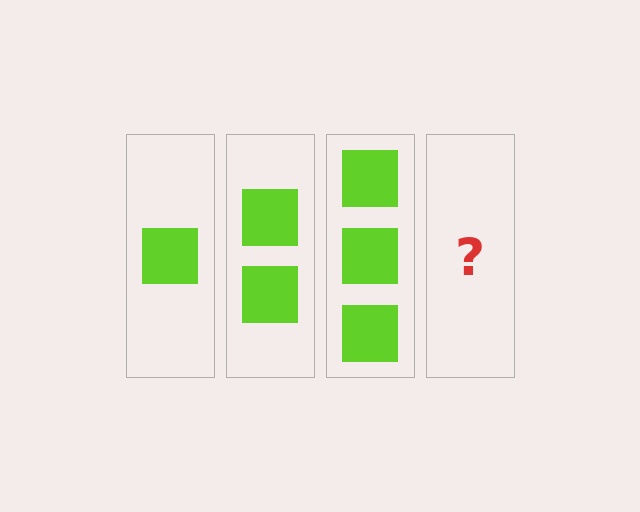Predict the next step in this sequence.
The next step is 4 squares.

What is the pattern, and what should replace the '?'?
The pattern is that each step adds one more square. The '?' should be 4 squares.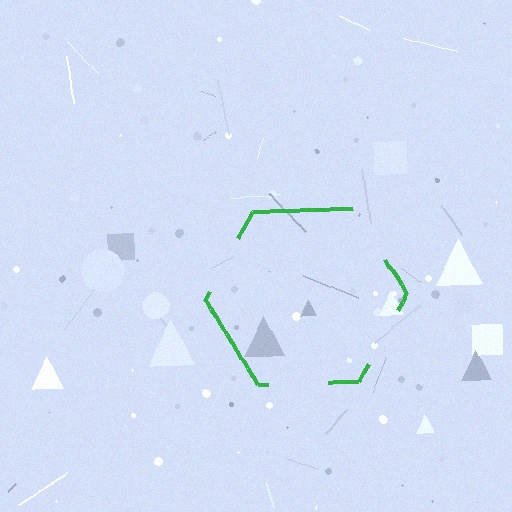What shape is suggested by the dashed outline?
The dashed outline suggests a hexagon.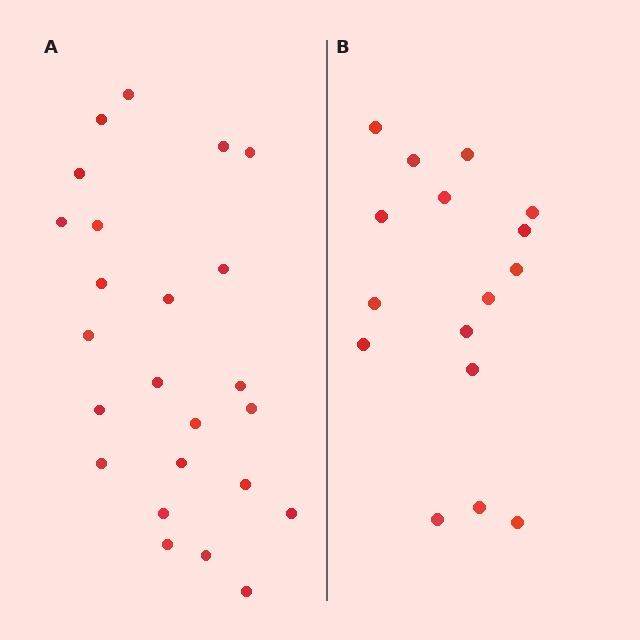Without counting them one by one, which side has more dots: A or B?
Region A (the left region) has more dots.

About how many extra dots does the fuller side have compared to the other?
Region A has roughly 8 or so more dots than region B.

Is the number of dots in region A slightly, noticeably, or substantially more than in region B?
Region A has substantially more. The ratio is roughly 1.5 to 1.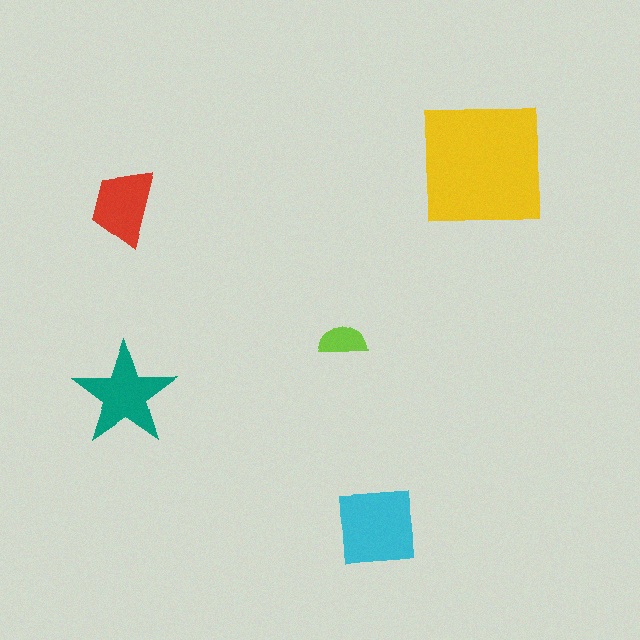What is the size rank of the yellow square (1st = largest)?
1st.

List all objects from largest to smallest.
The yellow square, the cyan square, the teal star, the red trapezoid, the lime semicircle.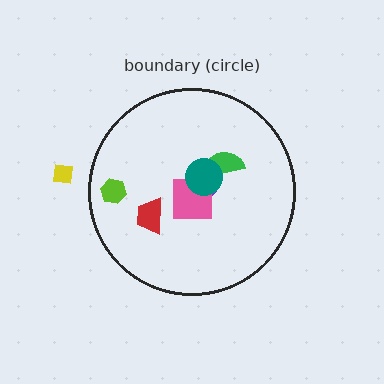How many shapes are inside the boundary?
6 inside, 1 outside.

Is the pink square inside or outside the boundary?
Inside.